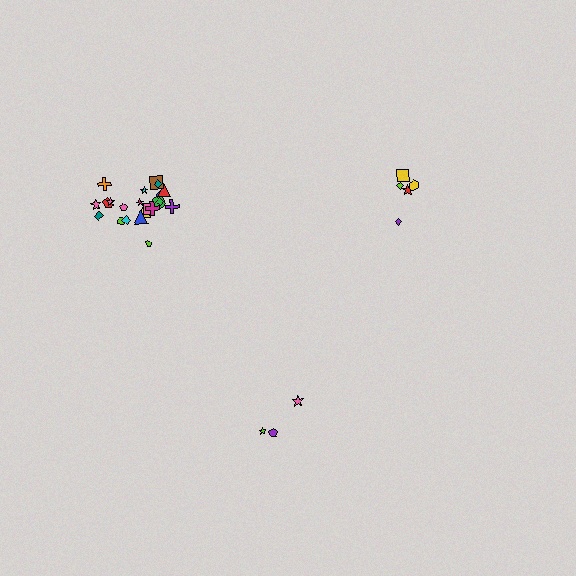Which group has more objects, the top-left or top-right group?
The top-left group.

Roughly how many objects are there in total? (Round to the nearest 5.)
Roughly 30 objects in total.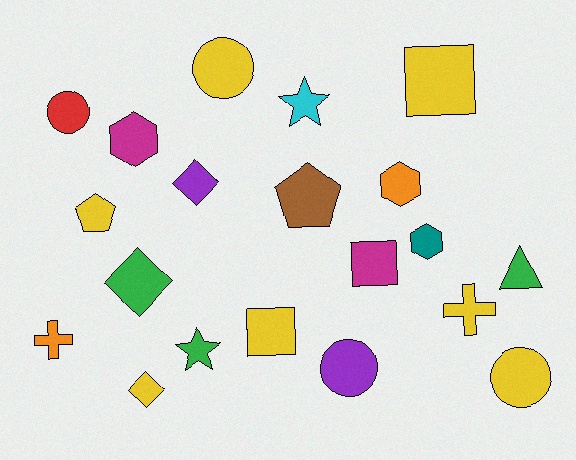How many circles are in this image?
There are 4 circles.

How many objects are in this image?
There are 20 objects.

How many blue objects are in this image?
There are no blue objects.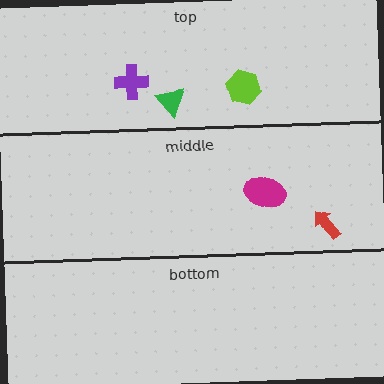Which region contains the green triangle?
The top region.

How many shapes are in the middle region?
2.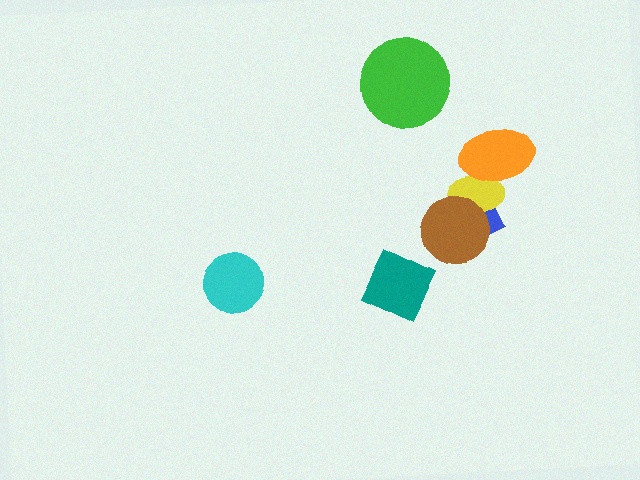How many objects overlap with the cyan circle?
0 objects overlap with the cyan circle.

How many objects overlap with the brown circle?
2 objects overlap with the brown circle.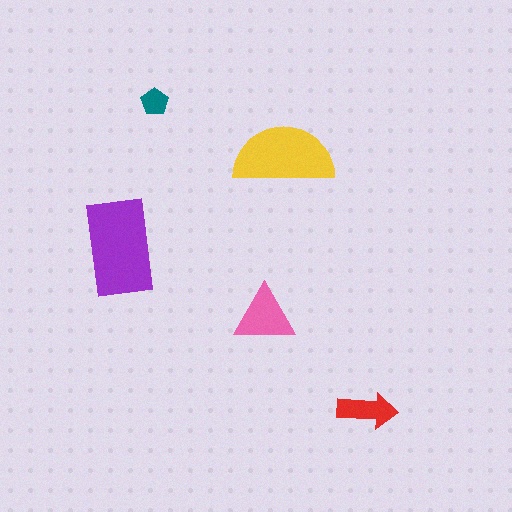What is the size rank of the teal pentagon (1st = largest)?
5th.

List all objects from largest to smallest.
The purple rectangle, the yellow semicircle, the pink triangle, the red arrow, the teal pentagon.